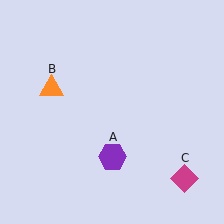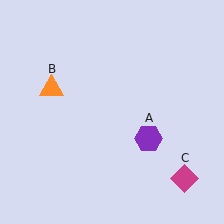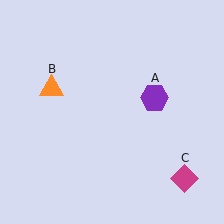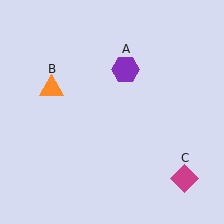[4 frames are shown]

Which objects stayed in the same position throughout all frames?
Orange triangle (object B) and magenta diamond (object C) remained stationary.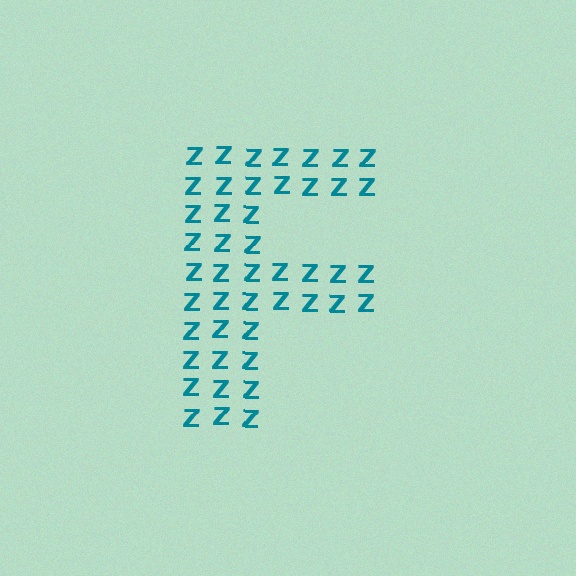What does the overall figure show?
The overall figure shows the letter F.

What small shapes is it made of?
It is made of small letter Z's.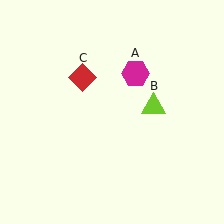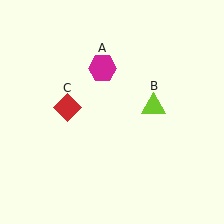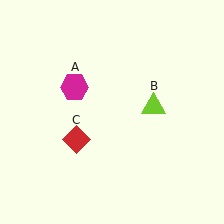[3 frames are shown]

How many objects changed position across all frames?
2 objects changed position: magenta hexagon (object A), red diamond (object C).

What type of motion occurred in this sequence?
The magenta hexagon (object A), red diamond (object C) rotated counterclockwise around the center of the scene.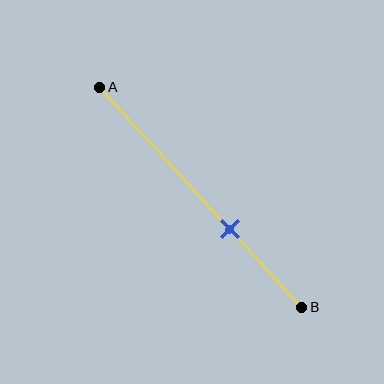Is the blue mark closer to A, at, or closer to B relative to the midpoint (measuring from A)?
The blue mark is closer to point B than the midpoint of segment AB.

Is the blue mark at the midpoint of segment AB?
No, the mark is at about 65% from A, not at the 50% midpoint.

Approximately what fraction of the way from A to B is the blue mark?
The blue mark is approximately 65% of the way from A to B.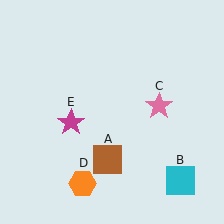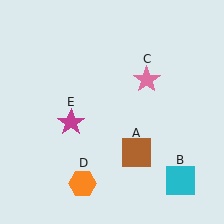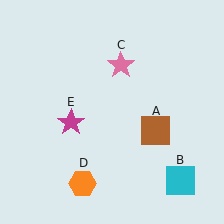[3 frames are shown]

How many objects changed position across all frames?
2 objects changed position: brown square (object A), pink star (object C).